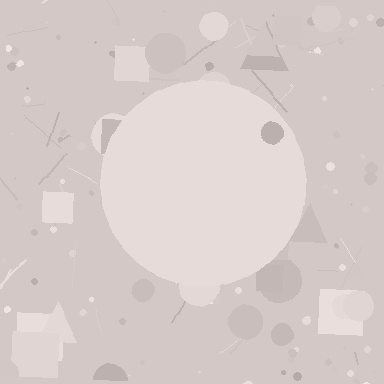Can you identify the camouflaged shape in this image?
The camouflaged shape is a circle.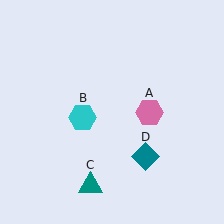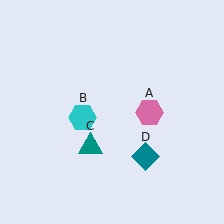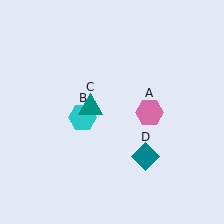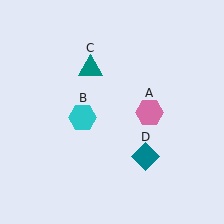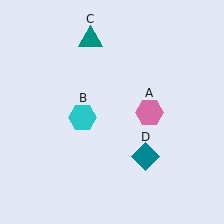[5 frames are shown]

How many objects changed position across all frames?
1 object changed position: teal triangle (object C).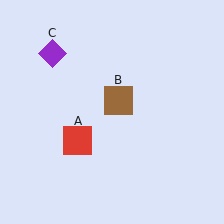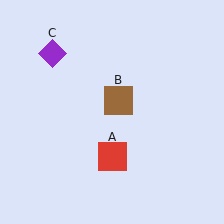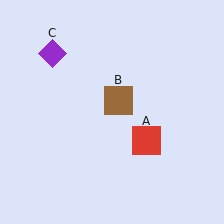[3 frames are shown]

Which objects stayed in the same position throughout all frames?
Brown square (object B) and purple diamond (object C) remained stationary.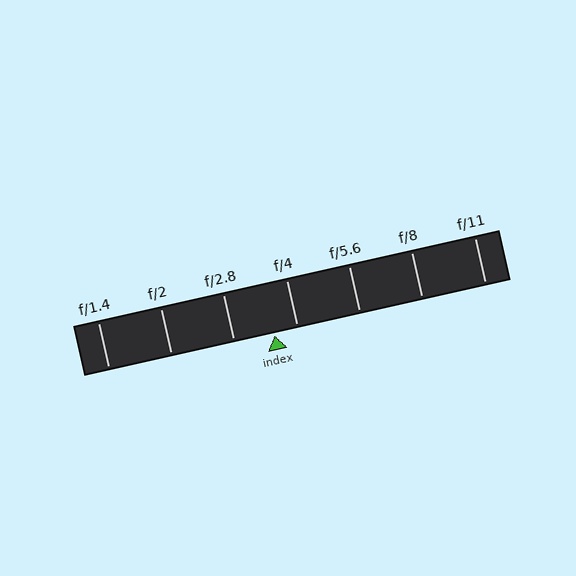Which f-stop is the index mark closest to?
The index mark is closest to f/4.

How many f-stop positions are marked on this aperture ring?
There are 7 f-stop positions marked.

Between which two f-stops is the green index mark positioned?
The index mark is between f/2.8 and f/4.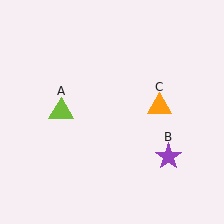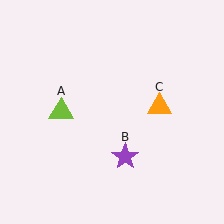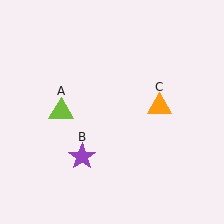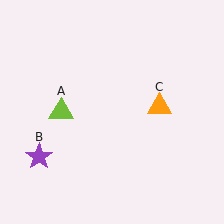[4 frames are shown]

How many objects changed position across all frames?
1 object changed position: purple star (object B).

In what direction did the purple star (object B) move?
The purple star (object B) moved left.